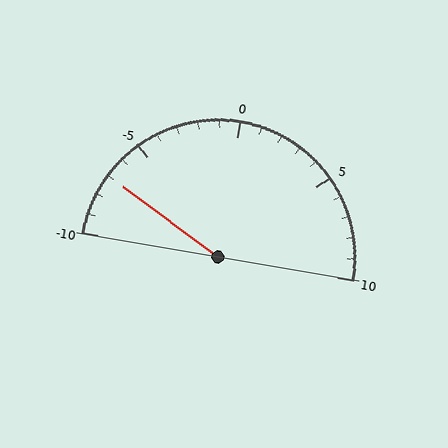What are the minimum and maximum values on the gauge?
The gauge ranges from -10 to 10.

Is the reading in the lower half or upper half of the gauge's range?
The reading is in the lower half of the range (-10 to 10).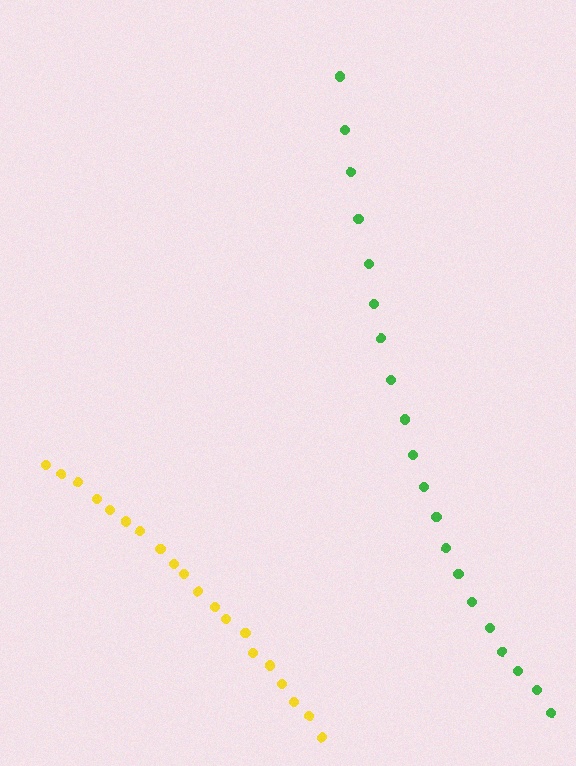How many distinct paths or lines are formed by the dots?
There are 2 distinct paths.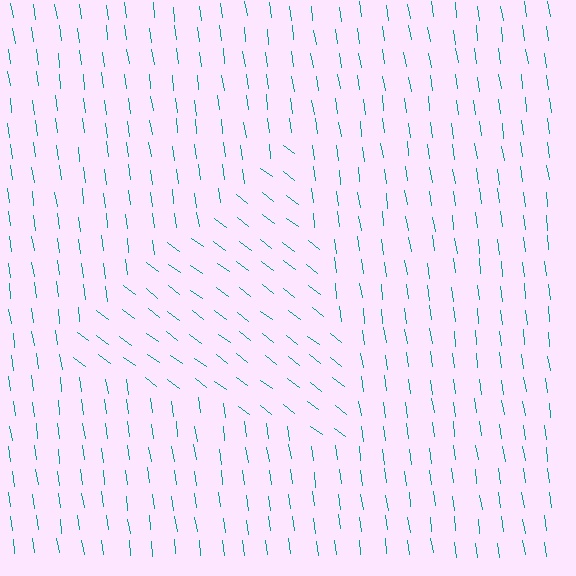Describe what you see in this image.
The image is filled with small teal line segments. A triangle region in the image has lines oriented differently from the surrounding lines, creating a visible texture boundary.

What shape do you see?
I see a triangle.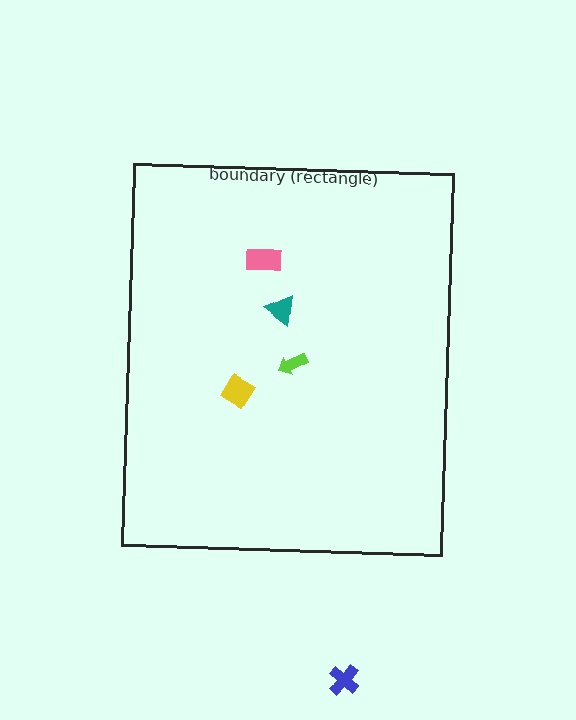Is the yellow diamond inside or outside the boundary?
Inside.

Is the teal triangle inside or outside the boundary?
Inside.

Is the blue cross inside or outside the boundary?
Outside.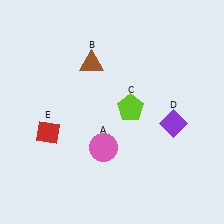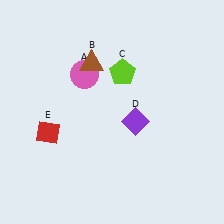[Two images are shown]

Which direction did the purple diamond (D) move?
The purple diamond (D) moved left.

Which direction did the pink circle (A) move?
The pink circle (A) moved up.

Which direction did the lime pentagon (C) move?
The lime pentagon (C) moved up.